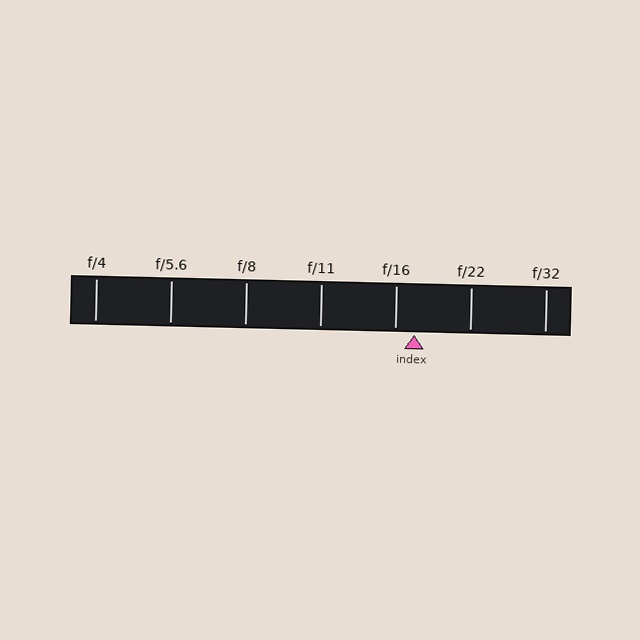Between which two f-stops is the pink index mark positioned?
The index mark is between f/16 and f/22.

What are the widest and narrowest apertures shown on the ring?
The widest aperture shown is f/4 and the narrowest is f/32.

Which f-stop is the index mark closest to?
The index mark is closest to f/16.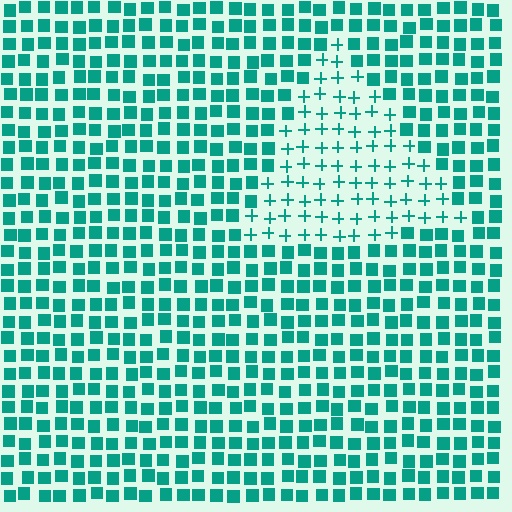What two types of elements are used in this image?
The image uses plus signs inside the triangle region and squares outside it.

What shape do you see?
I see a triangle.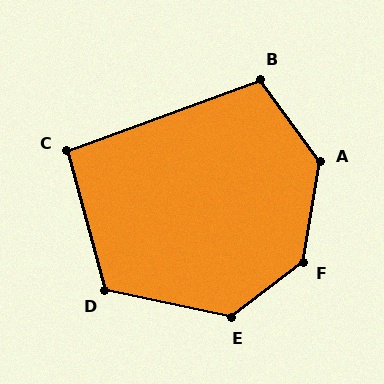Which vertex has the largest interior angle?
F, at approximately 137 degrees.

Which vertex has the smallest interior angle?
C, at approximately 95 degrees.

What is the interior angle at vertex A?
Approximately 135 degrees (obtuse).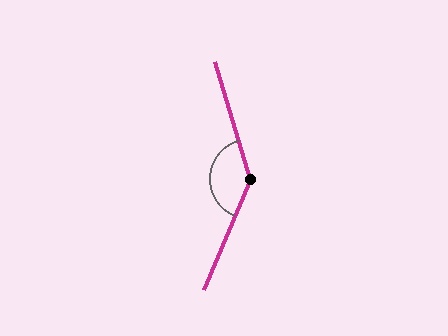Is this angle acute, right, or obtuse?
It is obtuse.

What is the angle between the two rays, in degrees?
Approximately 140 degrees.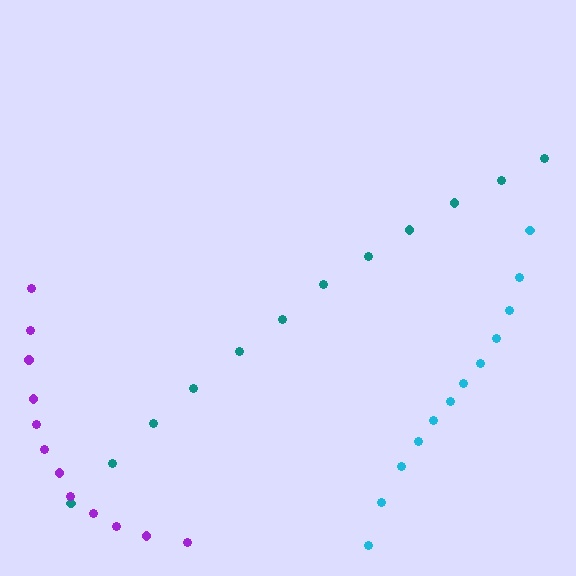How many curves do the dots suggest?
There are 3 distinct paths.